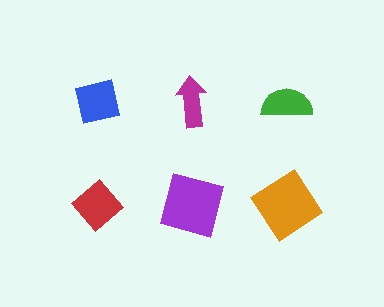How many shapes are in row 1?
3 shapes.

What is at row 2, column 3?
An orange diamond.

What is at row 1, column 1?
A blue square.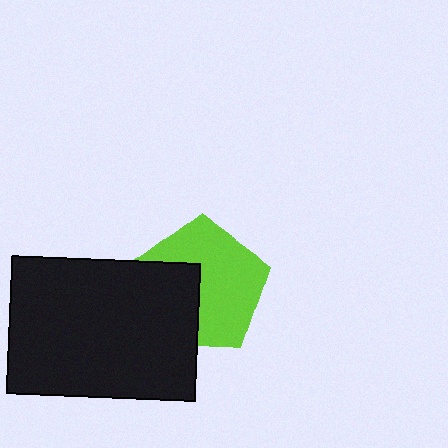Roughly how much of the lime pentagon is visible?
About half of it is visible (roughly 63%).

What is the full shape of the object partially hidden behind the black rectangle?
The partially hidden object is a lime pentagon.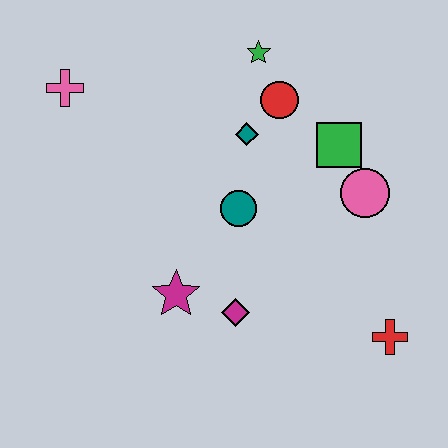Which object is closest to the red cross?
The pink circle is closest to the red cross.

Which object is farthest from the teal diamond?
The red cross is farthest from the teal diamond.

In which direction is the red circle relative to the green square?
The red circle is to the left of the green square.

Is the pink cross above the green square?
Yes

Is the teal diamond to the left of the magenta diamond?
No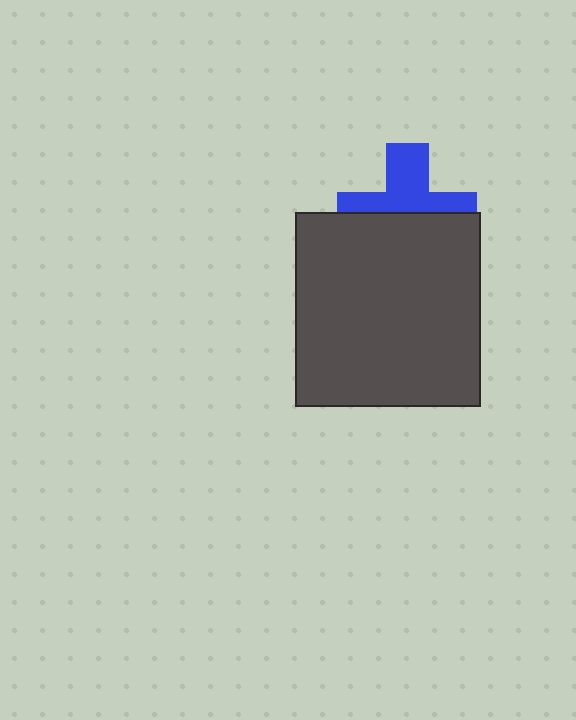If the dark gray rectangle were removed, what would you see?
You would see the complete blue cross.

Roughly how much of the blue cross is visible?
About half of it is visible (roughly 48%).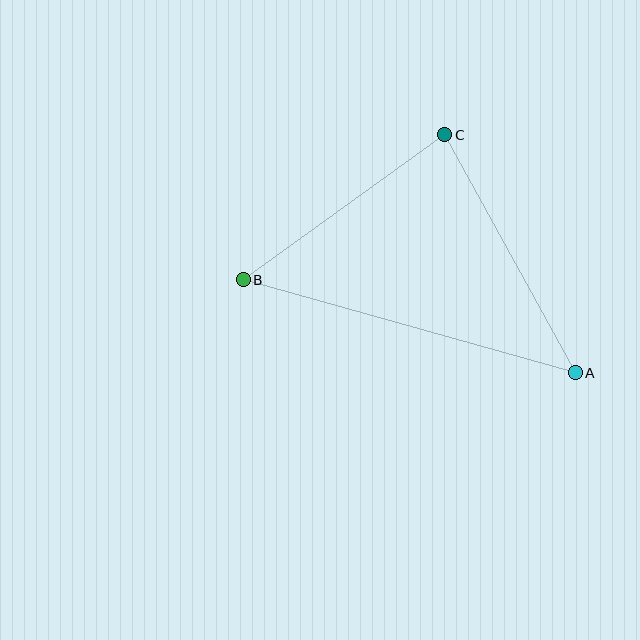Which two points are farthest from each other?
Points A and B are farthest from each other.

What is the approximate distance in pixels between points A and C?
The distance between A and C is approximately 272 pixels.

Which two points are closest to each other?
Points B and C are closest to each other.